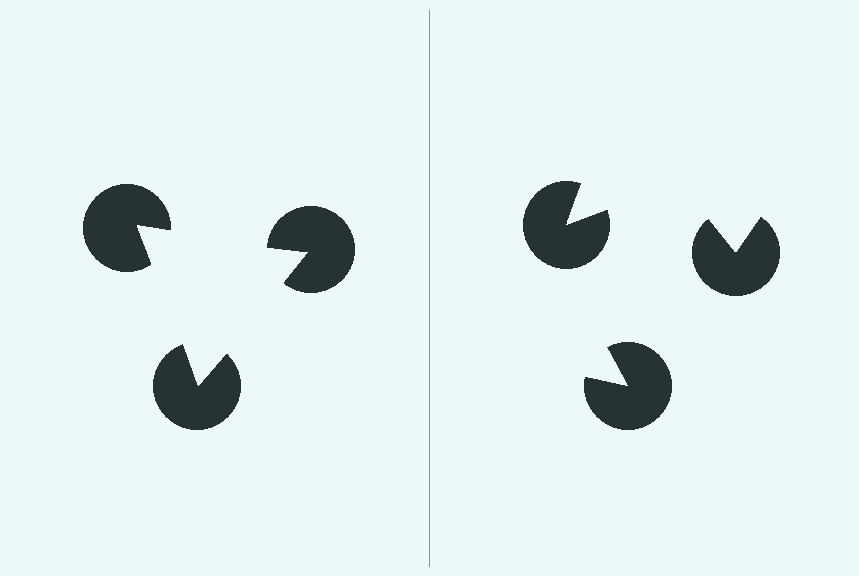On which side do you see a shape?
An illusory triangle appears on the left side. On the right side the wedge cuts are rotated, so no coherent shape forms.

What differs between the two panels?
The pac-man discs are positioned identically on both sides; only the wedge orientations differ. On the left they align to a triangle; on the right they are misaligned.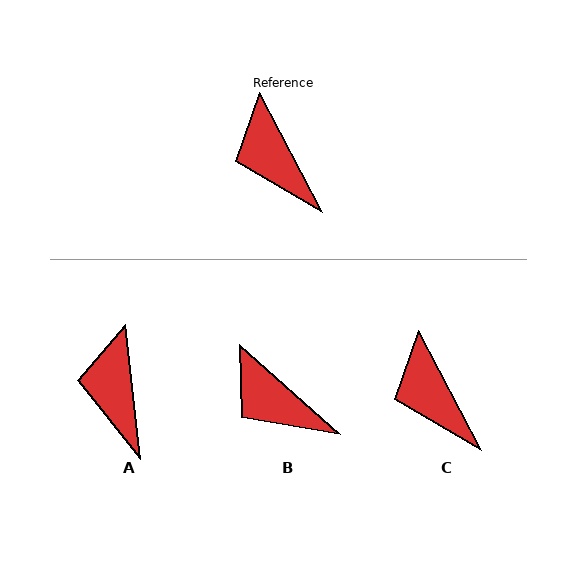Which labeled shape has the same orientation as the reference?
C.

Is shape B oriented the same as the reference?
No, it is off by about 20 degrees.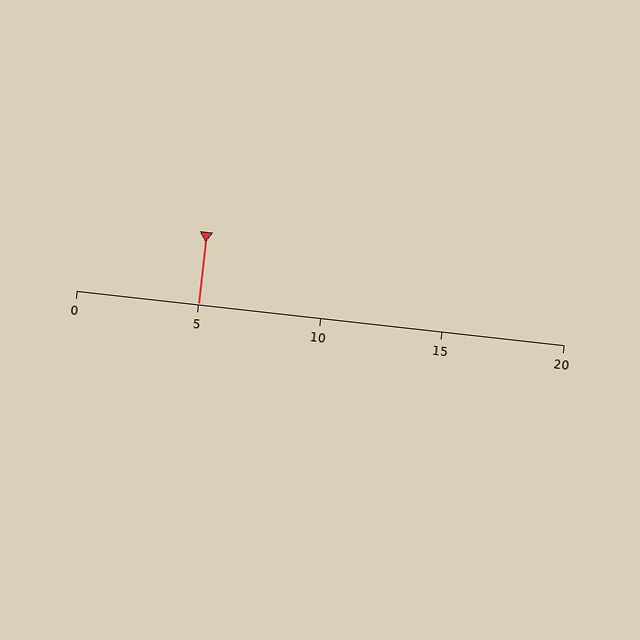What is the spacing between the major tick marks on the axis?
The major ticks are spaced 5 apart.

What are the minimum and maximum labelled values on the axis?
The axis runs from 0 to 20.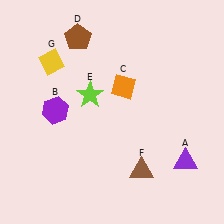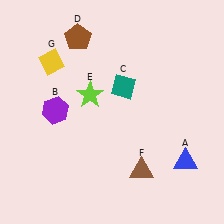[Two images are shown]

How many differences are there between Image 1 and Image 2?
There are 2 differences between the two images.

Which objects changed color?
A changed from purple to blue. C changed from orange to teal.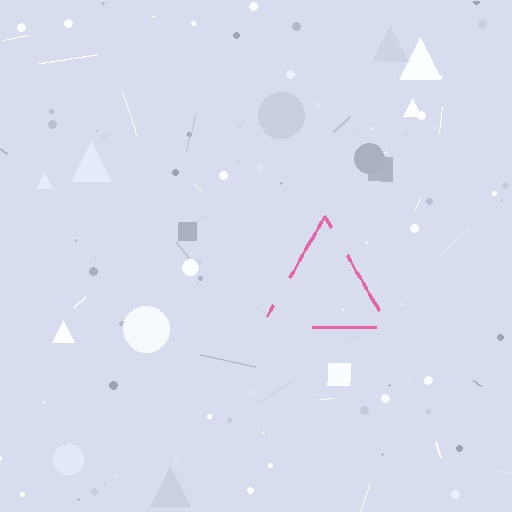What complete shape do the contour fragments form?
The contour fragments form a triangle.